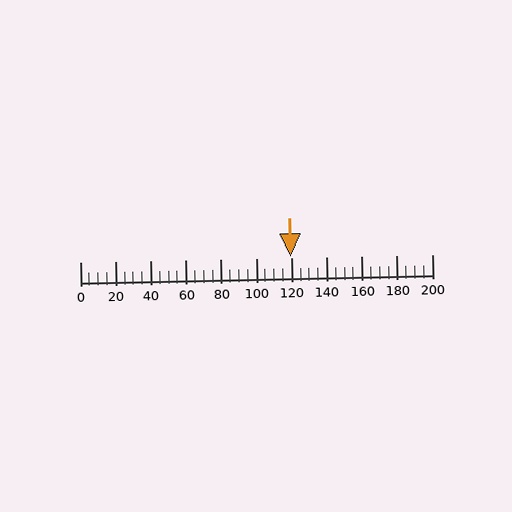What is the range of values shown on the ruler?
The ruler shows values from 0 to 200.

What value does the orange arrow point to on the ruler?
The orange arrow points to approximately 119.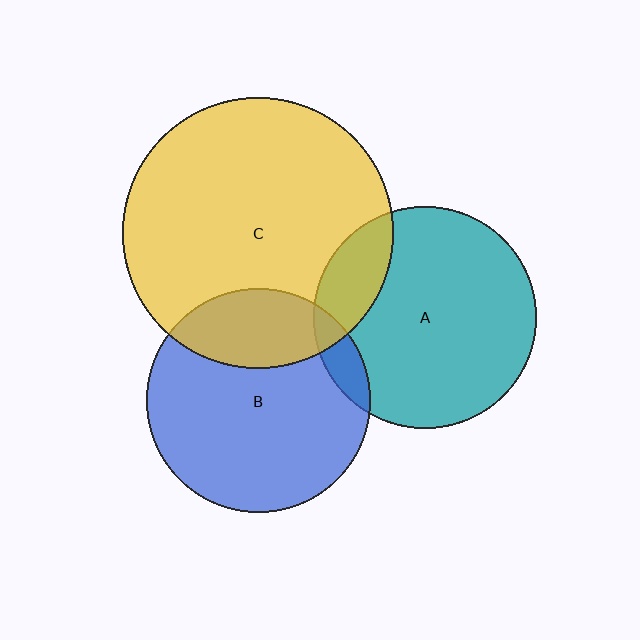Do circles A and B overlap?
Yes.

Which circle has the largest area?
Circle C (yellow).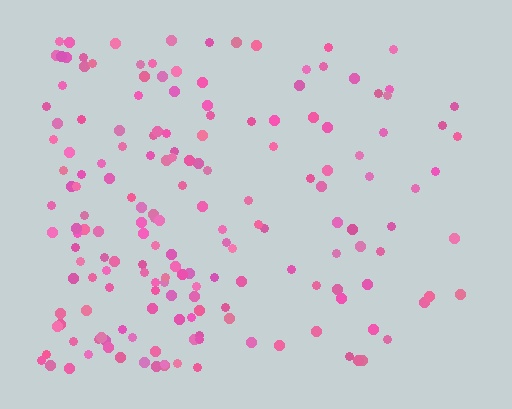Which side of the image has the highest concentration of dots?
The left.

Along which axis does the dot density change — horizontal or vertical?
Horizontal.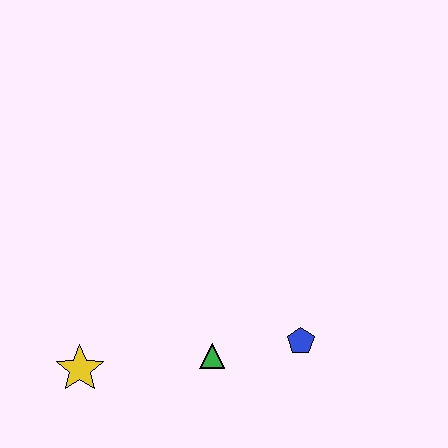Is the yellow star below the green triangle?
Yes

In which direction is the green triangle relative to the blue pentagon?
The green triangle is to the left of the blue pentagon.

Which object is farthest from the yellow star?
The blue pentagon is farthest from the yellow star.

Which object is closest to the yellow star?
The green triangle is closest to the yellow star.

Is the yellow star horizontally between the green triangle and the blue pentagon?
No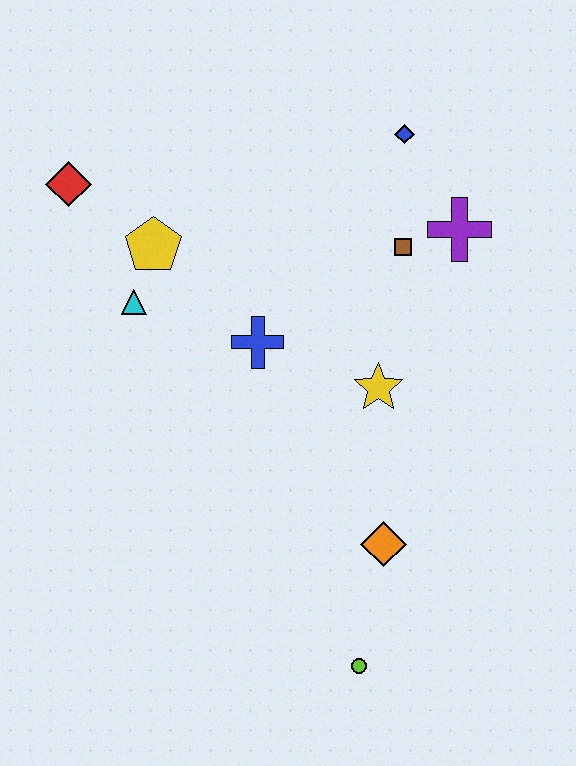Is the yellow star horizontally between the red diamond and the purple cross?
Yes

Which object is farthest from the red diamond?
The lime circle is farthest from the red diamond.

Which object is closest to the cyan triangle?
The yellow pentagon is closest to the cyan triangle.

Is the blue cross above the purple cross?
No